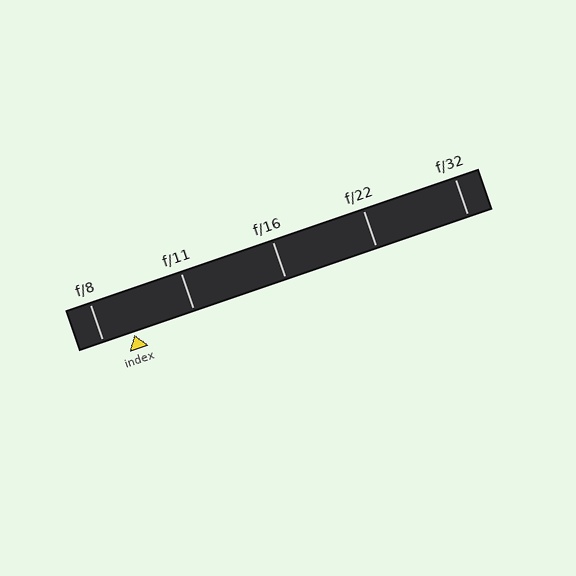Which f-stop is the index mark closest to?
The index mark is closest to f/8.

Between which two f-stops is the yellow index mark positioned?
The index mark is between f/8 and f/11.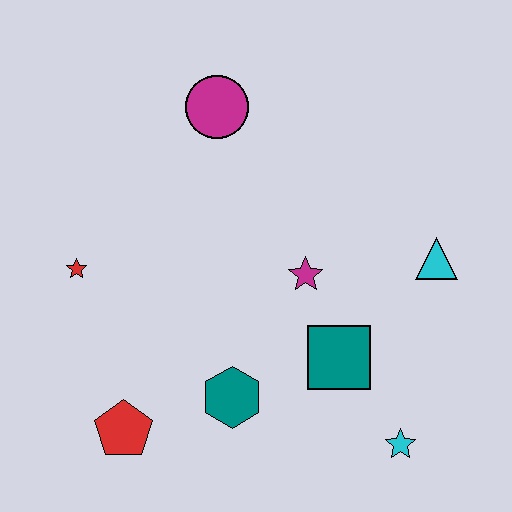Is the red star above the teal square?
Yes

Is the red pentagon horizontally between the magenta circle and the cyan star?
No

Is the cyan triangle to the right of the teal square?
Yes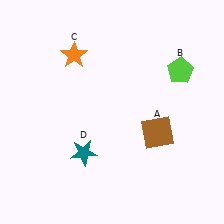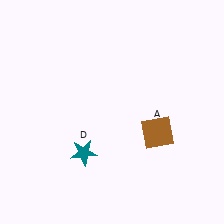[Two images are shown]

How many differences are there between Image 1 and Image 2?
There are 2 differences between the two images.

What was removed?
The orange star (C), the lime pentagon (B) were removed in Image 2.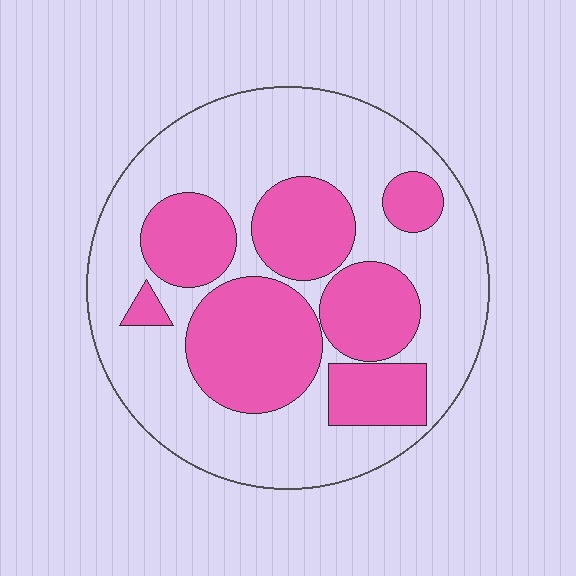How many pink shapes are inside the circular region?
7.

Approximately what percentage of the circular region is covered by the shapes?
Approximately 40%.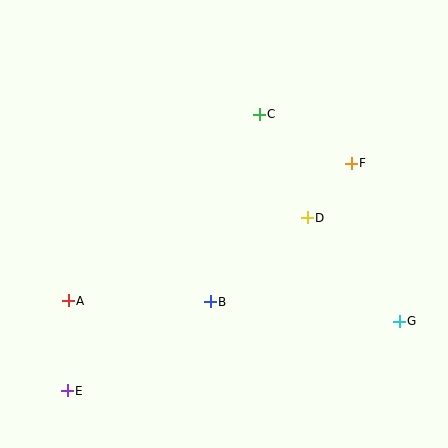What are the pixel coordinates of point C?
Point C is at (259, 114).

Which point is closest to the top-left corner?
Point C is closest to the top-left corner.